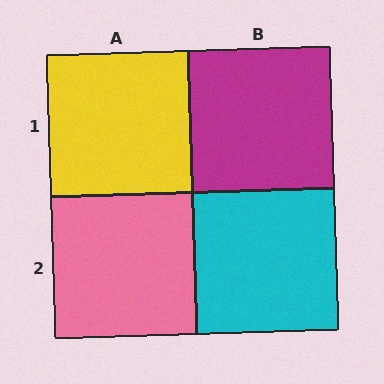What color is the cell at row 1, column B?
Magenta.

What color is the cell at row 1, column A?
Yellow.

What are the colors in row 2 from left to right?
Pink, cyan.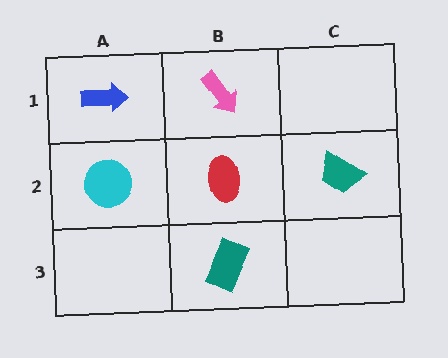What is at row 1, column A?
A blue arrow.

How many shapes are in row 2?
3 shapes.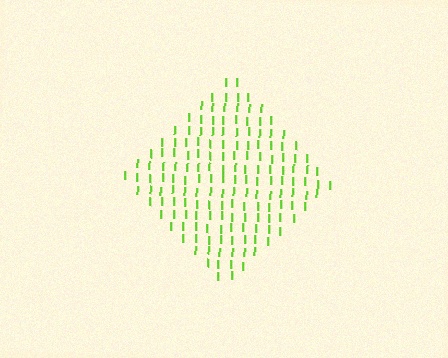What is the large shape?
The large shape is a diamond.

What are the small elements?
The small elements are letter I's.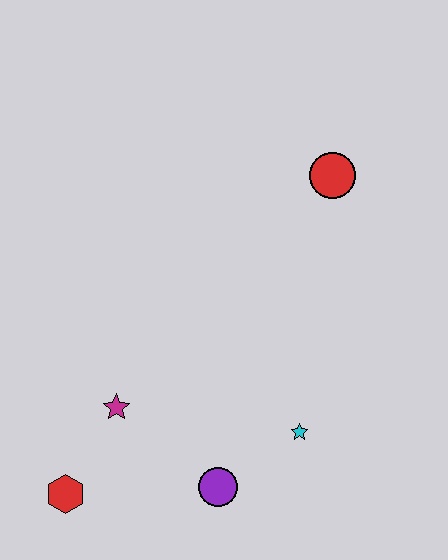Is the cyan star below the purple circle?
No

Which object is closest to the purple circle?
The cyan star is closest to the purple circle.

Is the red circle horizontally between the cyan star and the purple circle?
No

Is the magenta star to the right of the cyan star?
No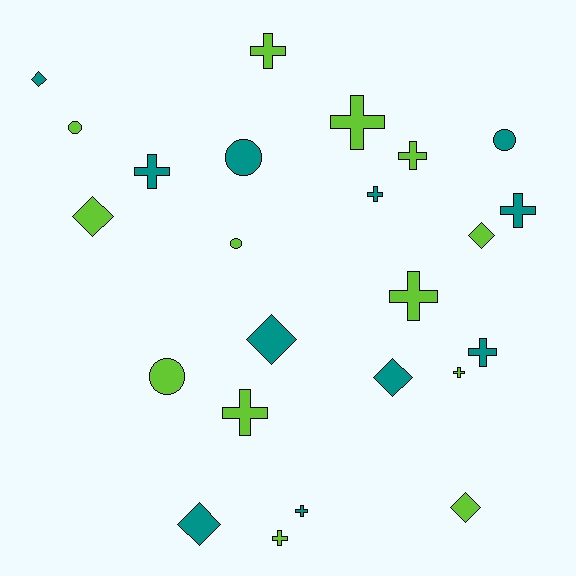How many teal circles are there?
There are 2 teal circles.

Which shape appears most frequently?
Cross, with 12 objects.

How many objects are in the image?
There are 24 objects.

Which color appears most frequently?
Lime, with 13 objects.